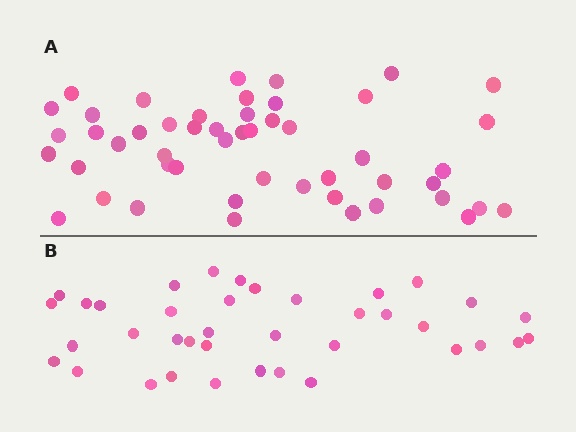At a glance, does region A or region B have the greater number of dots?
Region A (the top region) has more dots.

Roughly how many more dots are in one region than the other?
Region A has roughly 12 or so more dots than region B.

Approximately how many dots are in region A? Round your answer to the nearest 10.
About 50 dots.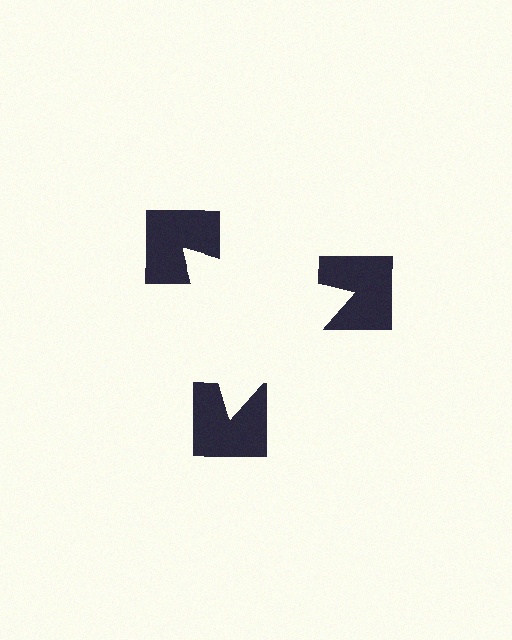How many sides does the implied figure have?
3 sides.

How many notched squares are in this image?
There are 3 — one at each vertex of the illusory triangle.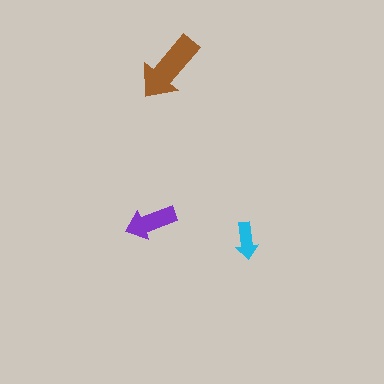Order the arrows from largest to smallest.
the brown one, the purple one, the cyan one.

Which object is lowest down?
The cyan arrow is bottommost.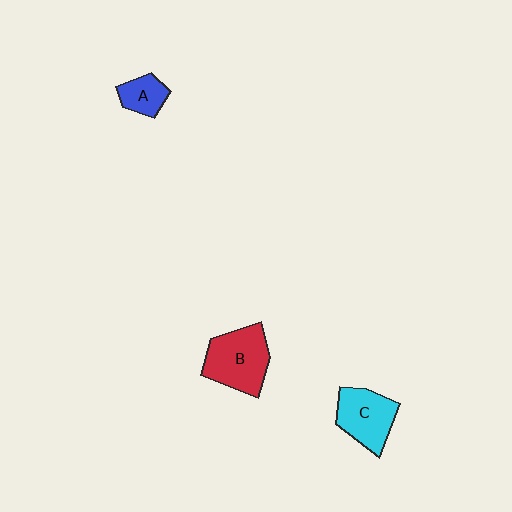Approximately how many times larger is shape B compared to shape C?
Approximately 1.2 times.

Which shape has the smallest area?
Shape A (blue).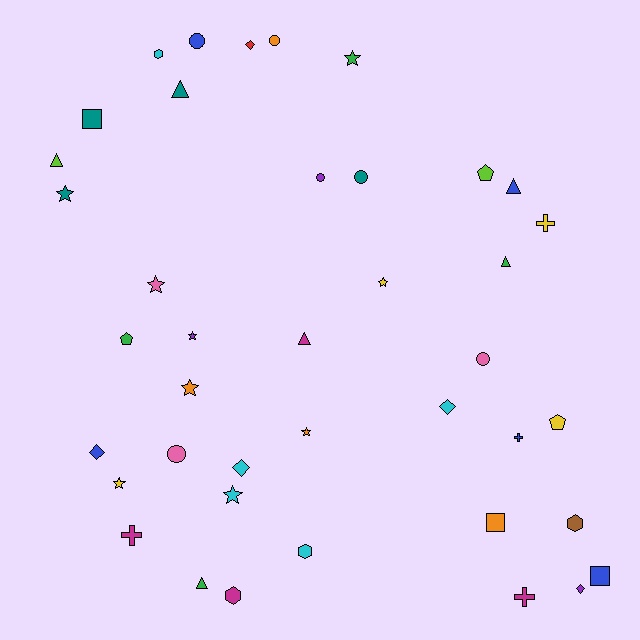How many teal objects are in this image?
There are 4 teal objects.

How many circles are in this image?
There are 6 circles.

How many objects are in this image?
There are 40 objects.